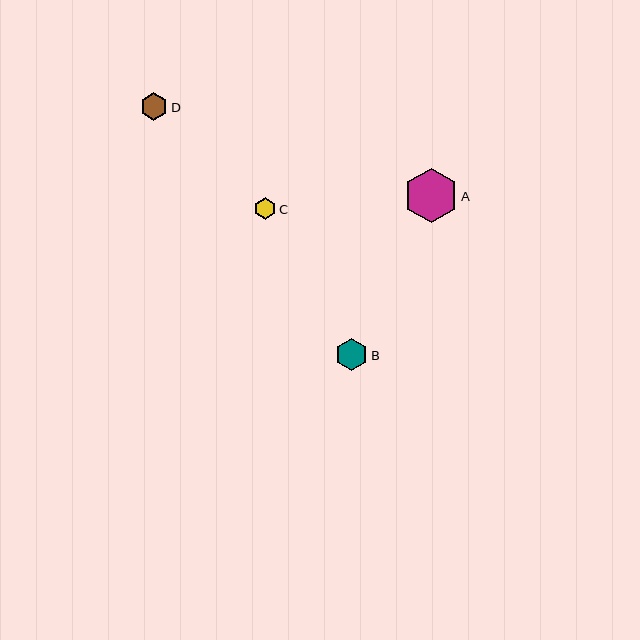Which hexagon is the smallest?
Hexagon C is the smallest with a size of approximately 22 pixels.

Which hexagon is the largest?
Hexagon A is the largest with a size of approximately 54 pixels.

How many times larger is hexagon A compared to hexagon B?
Hexagon A is approximately 1.7 times the size of hexagon B.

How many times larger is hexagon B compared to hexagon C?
Hexagon B is approximately 1.5 times the size of hexagon C.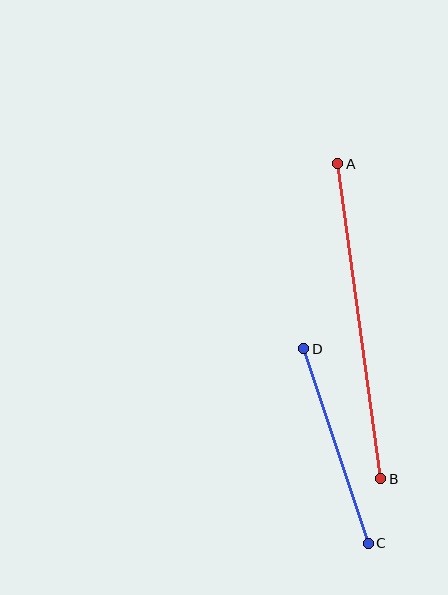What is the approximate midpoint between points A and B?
The midpoint is at approximately (359, 321) pixels.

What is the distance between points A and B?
The distance is approximately 318 pixels.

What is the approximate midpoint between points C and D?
The midpoint is at approximately (336, 446) pixels.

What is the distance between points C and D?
The distance is approximately 205 pixels.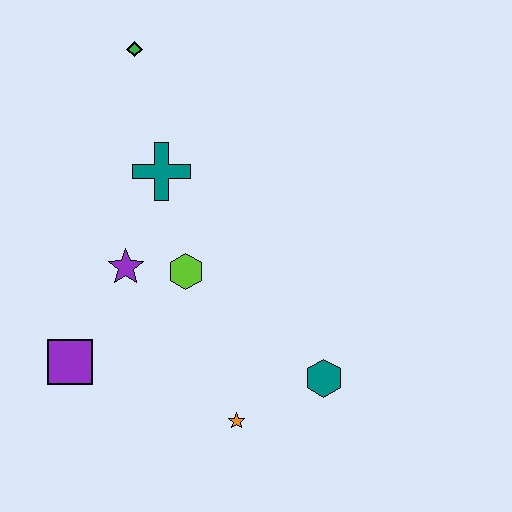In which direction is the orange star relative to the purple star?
The orange star is below the purple star.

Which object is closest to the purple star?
The lime hexagon is closest to the purple star.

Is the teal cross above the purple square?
Yes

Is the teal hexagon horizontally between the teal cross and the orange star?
No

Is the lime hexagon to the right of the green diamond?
Yes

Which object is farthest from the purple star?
The teal hexagon is farthest from the purple star.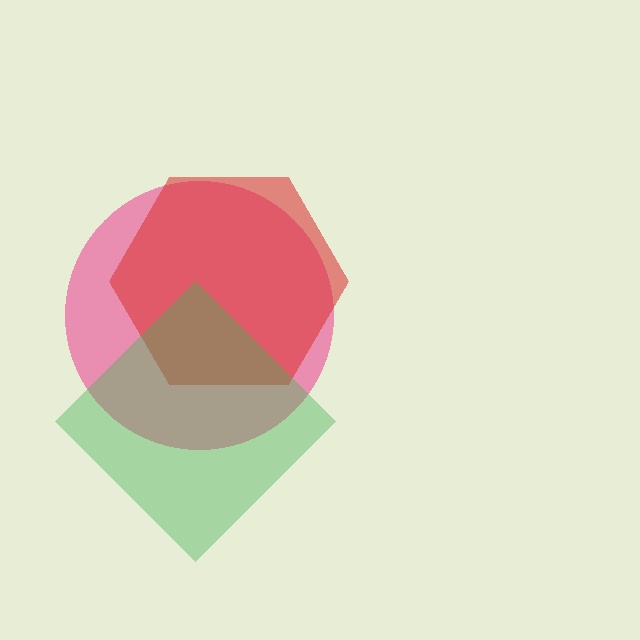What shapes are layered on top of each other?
The layered shapes are: a pink circle, a red hexagon, a green diamond.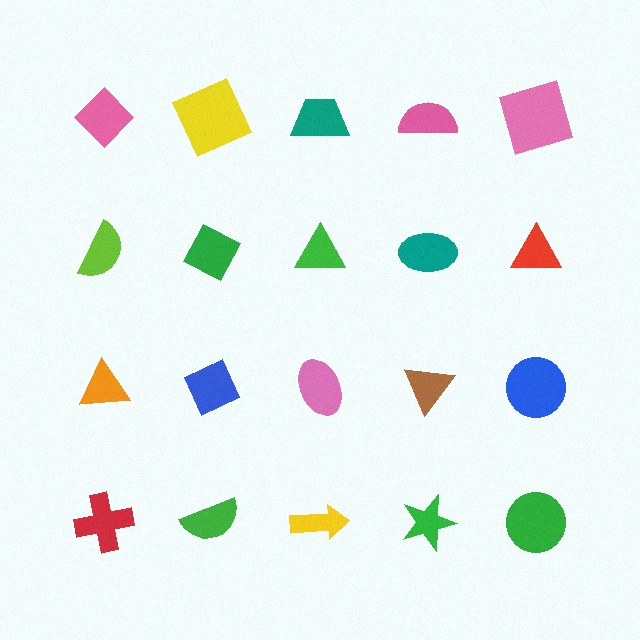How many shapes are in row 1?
5 shapes.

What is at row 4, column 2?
A green semicircle.